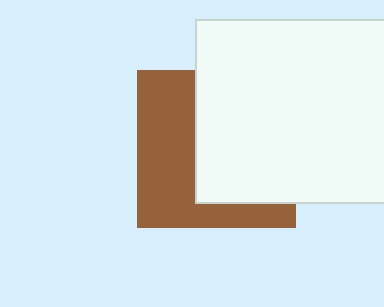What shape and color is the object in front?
The object in front is a white rectangle.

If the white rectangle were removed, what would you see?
You would see the complete brown square.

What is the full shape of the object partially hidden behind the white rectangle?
The partially hidden object is a brown square.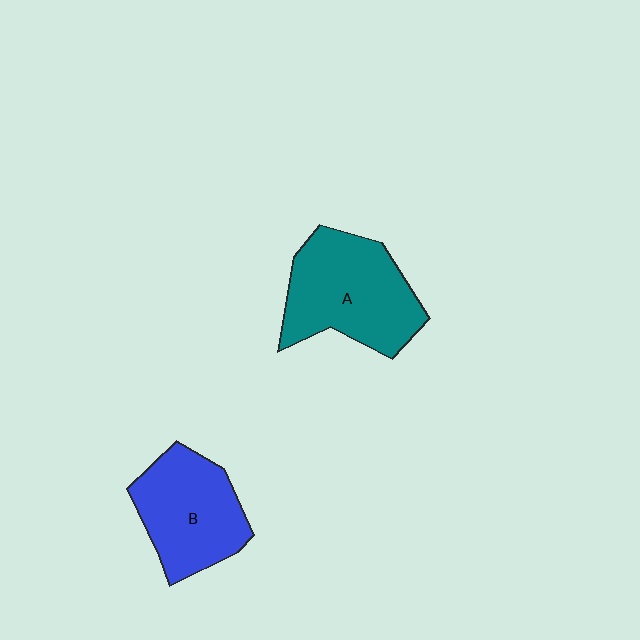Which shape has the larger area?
Shape A (teal).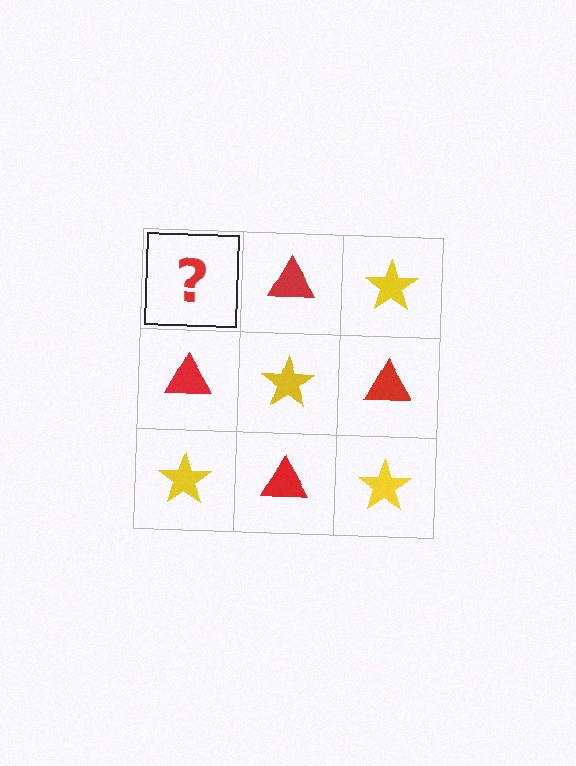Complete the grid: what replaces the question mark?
The question mark should be replaced with a yellow star.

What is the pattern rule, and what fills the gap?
The rule is that it alternates yellow star and red triangle in a checkerboard pattern. The gap should be filled with a yellow star.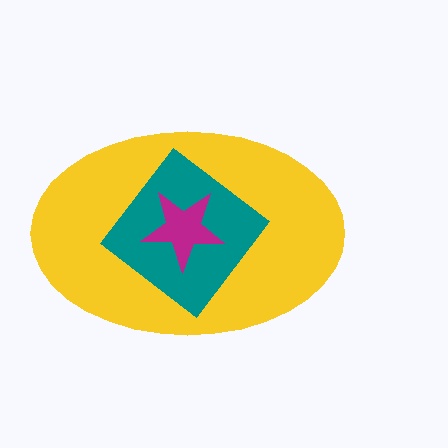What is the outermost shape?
The yellow ellipse.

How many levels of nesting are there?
3.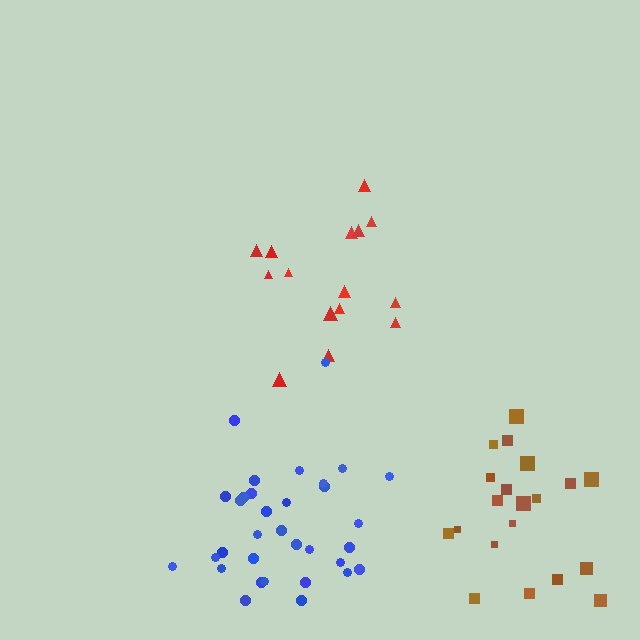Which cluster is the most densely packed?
Blue.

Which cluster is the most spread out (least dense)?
Red.